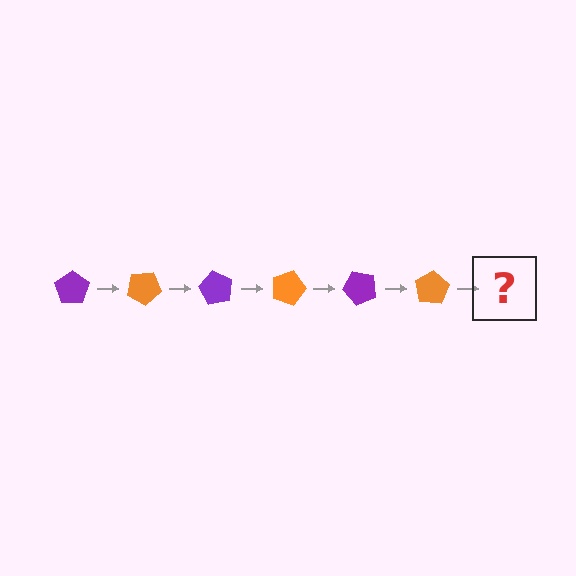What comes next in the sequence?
The next element should be a purple pentagon, rotated 180 degrees from the start.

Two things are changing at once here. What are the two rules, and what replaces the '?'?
The two rules are that it rotates 30 degrees each step and the color cycles through purple and orange. The '?' should be a purple pentagon, rotated 180 degrees from the start.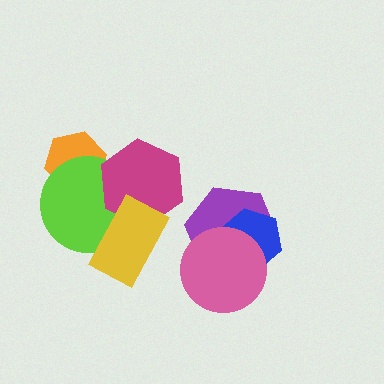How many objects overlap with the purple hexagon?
2 objects overlap with the purple hexagon.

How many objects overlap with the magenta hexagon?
2 objects overlap with the magenta hexagon.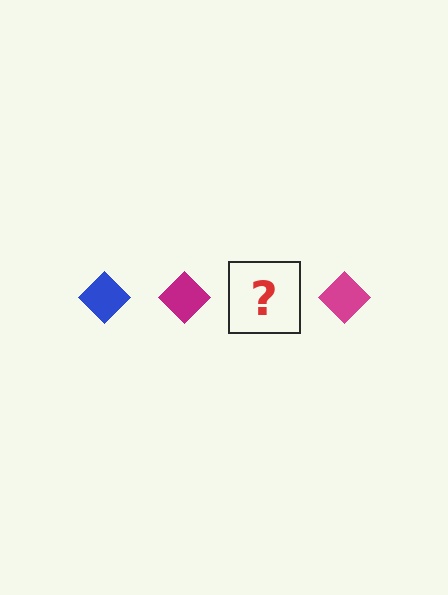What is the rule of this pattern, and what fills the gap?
The rule is that the pattern cycles through blue, magenta diamonds. The gap should be filled with a blue diamond.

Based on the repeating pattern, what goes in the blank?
The blank should be a blue diamond.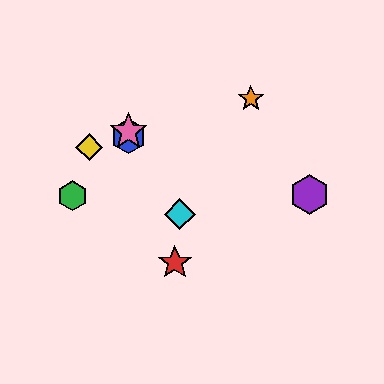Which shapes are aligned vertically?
The blue hexagon, the pink star are aligned vertically.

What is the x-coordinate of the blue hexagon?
The blue hexagon is at x≈129.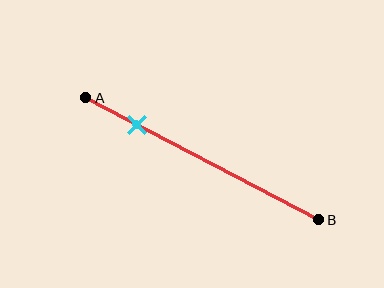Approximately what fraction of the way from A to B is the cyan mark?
The cyan mark is approximately 20% of the way from A to B.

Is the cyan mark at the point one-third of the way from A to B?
No, the mark is at about 20% from A, not at the 33% one-third point.